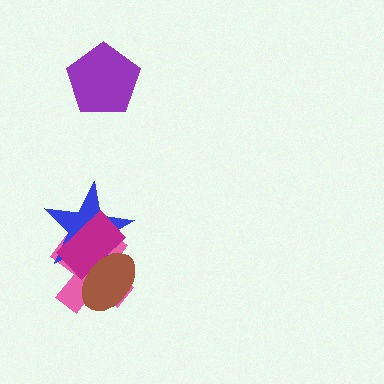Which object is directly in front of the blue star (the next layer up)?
The magenta rectangle is directly in front of the blue star.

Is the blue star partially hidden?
Yes, it is partially covered by another shape.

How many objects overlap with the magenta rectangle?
3 objects overlap with the magenta rectangle.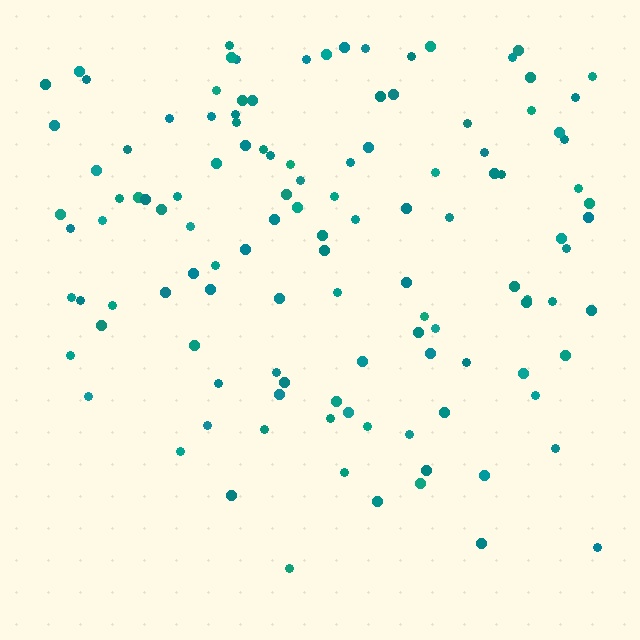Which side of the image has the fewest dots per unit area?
The bottom.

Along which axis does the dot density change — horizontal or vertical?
Vertical.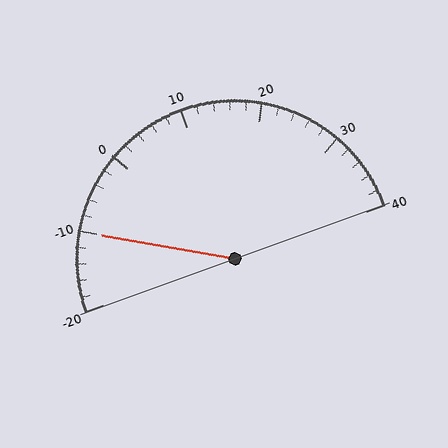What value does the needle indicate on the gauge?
The needle indicates approximately -10.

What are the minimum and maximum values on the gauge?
The gauge ranges from -20 to 40.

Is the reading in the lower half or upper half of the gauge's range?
The reading is in the lower half of the range (-20 to 40).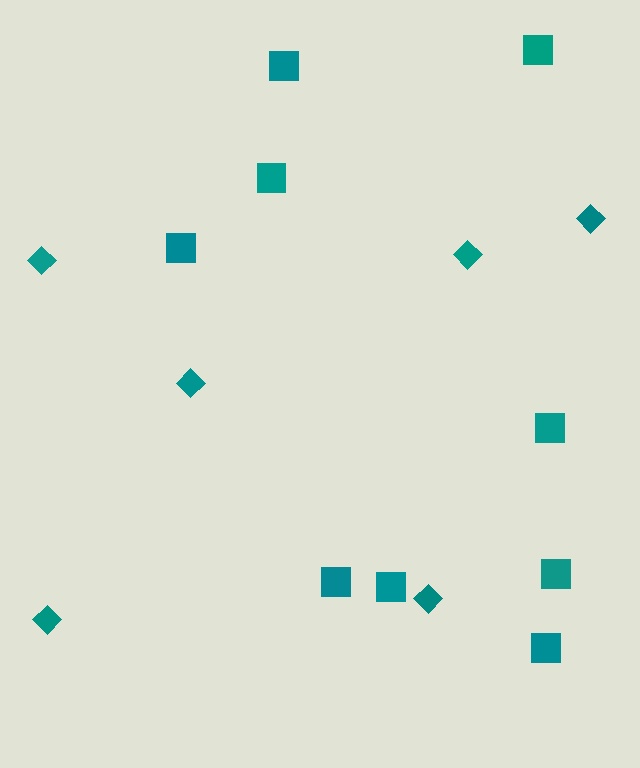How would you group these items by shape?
There are 2 groups: one group of squares (9) and one group of diamonds (6).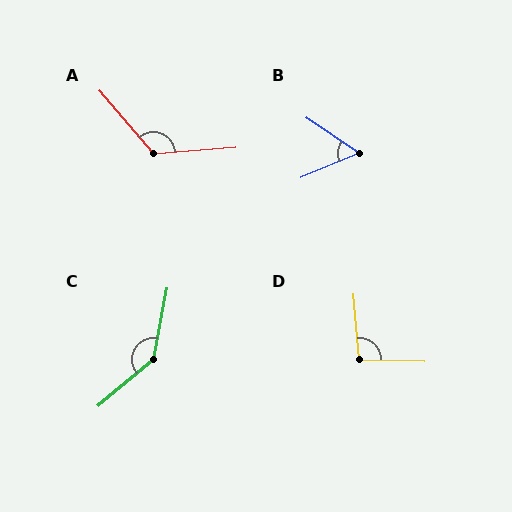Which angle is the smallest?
B, at approximately 57 degrees.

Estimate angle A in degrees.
Approximately 126 degrees.